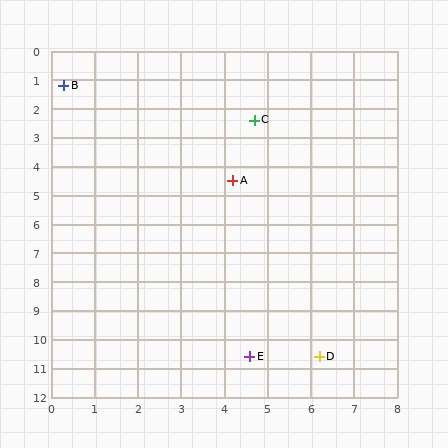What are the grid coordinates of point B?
Point B is at approximately (0.3, 1.2).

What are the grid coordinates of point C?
Point C is at approximately (4.7, 2.4).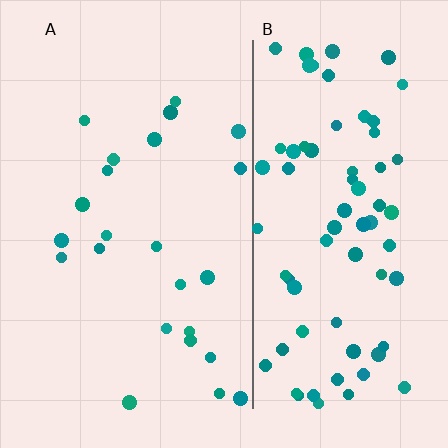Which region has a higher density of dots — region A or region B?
B (the right).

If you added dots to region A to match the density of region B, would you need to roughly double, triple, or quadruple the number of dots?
Approximately triple.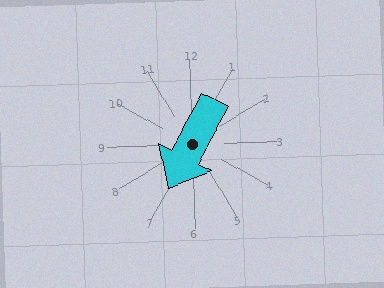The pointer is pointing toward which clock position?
Roughly 7 o'clock.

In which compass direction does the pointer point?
Southwest.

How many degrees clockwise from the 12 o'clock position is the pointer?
Approximately 209 degrees.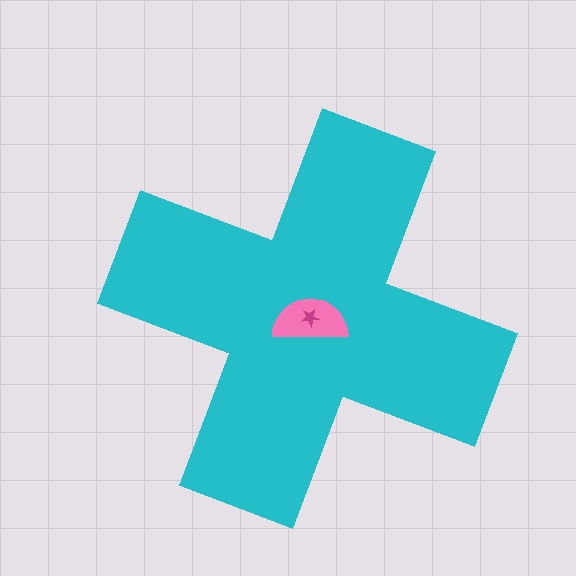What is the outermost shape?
The cyan cross.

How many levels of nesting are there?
3.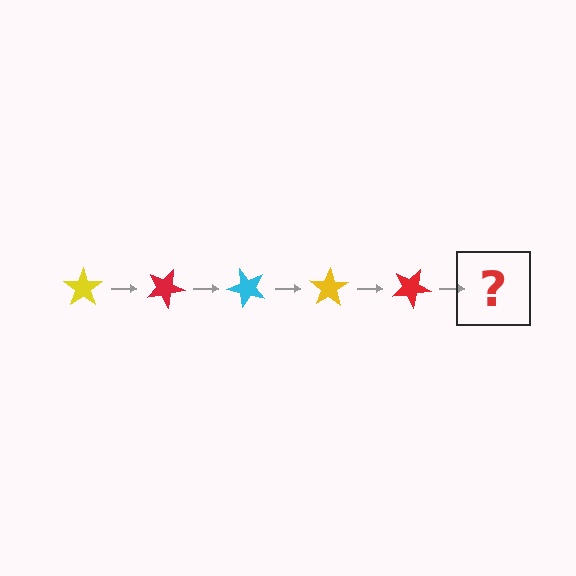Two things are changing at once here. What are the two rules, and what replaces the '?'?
The two rules are that it rotates 25 degrees each step and the color cycles through yellow, red, and cyan. The '?' should be a cyan star, rotated 125 degrees from the start.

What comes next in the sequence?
The next element should be a cyan star, rotated 125 degrees from the start.